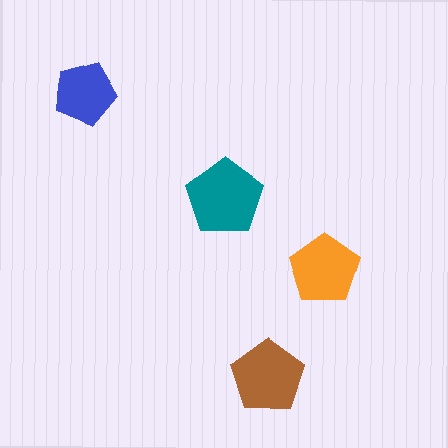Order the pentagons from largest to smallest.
the teal one, the brown one, the orange one, the blue one.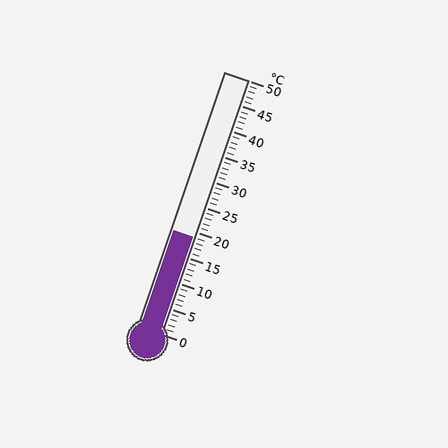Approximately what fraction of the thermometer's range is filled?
The thermometer is filled to approximately 40% of its range.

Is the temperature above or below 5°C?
The temperature is above 5°C.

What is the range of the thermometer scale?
The thermometer scale ranges from 0°C to 50°C.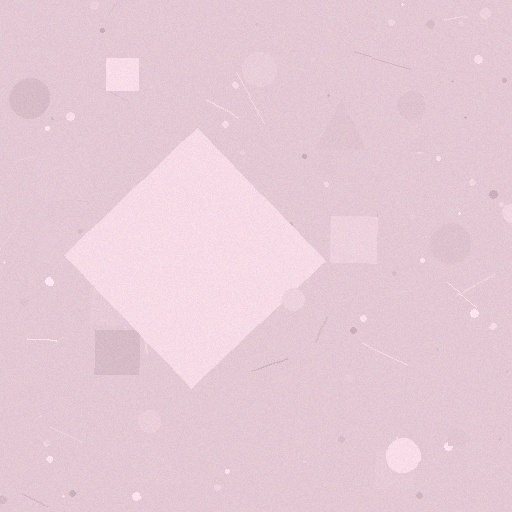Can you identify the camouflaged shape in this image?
The camouflaged shape is a diamond.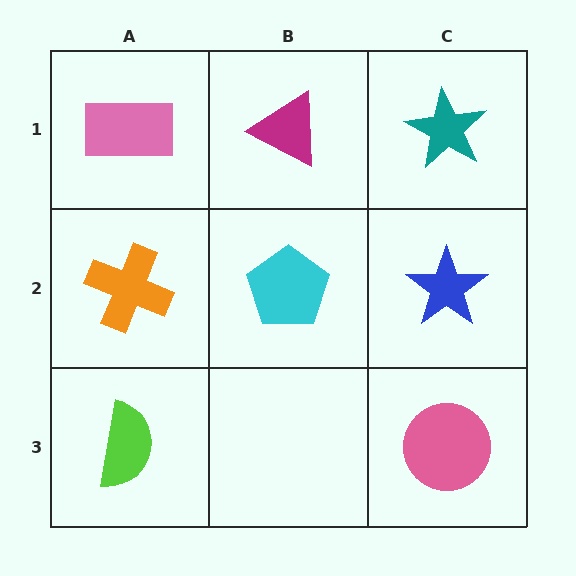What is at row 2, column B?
A cyan pentagon.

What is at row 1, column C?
A teal star.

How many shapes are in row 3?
2 shapes.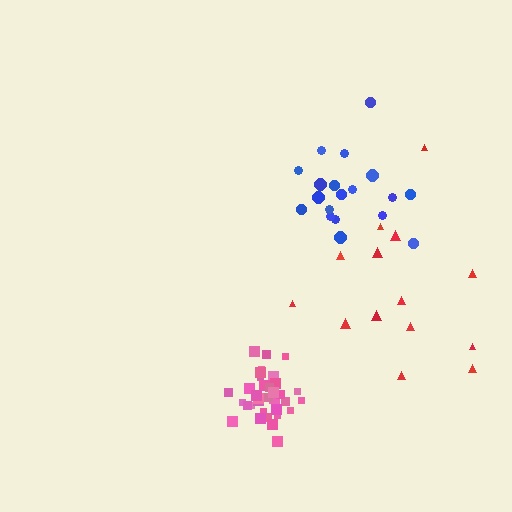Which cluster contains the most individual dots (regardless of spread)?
Pink (34).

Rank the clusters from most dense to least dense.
pink, blue, red.